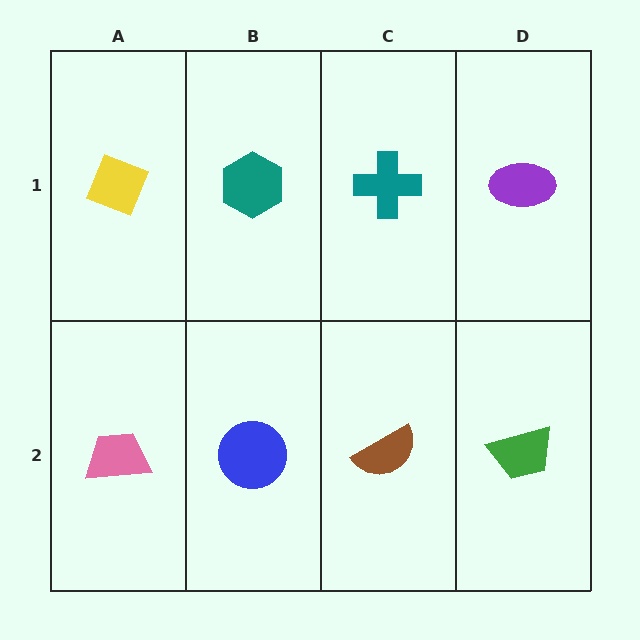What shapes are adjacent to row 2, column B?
A teal hexagon (row 1, column B), a pink trapezoid (row 2, column A), a brown semicircle (row 2, column C).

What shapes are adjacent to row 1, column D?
A green trapezoid (row 2, column D), a teal cross (row 1, column C).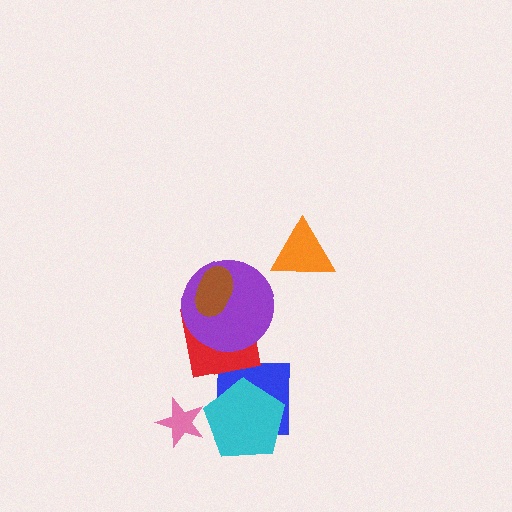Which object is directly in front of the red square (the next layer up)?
The purple circle is directly in front of the red square.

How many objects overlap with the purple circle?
2 objects overlap with the purple circle.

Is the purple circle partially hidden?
Yes, it is partially covered by another shape.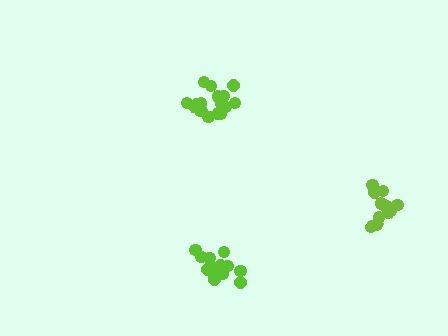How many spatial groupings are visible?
There are 3 spatial groupings.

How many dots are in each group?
Group 1: 16 dots, Group 2: 15 dots, Group 3: 12 dots (43 total).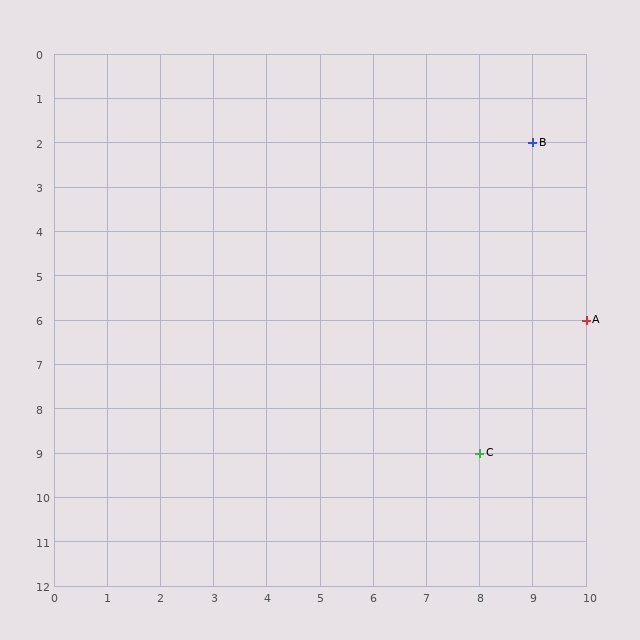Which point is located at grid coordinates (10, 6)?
Point A is at (10, 6).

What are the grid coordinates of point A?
Point A is at grid coordinates (10, 6).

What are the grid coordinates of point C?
Point C is at grid coordinates (8, 9).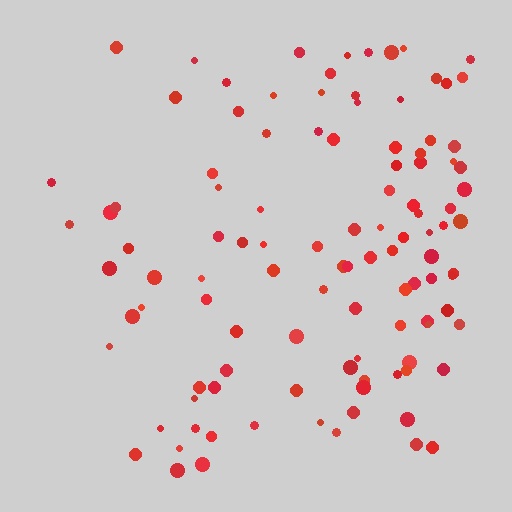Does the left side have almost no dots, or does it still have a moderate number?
Still a moderate number, just noticeably fewer than the right.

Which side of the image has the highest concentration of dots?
The right.